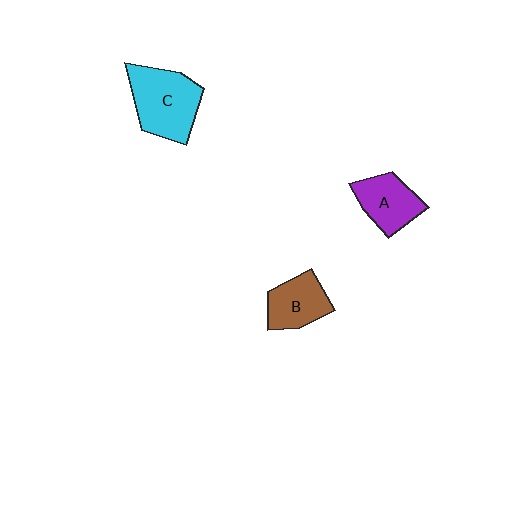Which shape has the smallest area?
Shape B (brown).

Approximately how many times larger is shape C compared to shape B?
Approximately 1.5 times.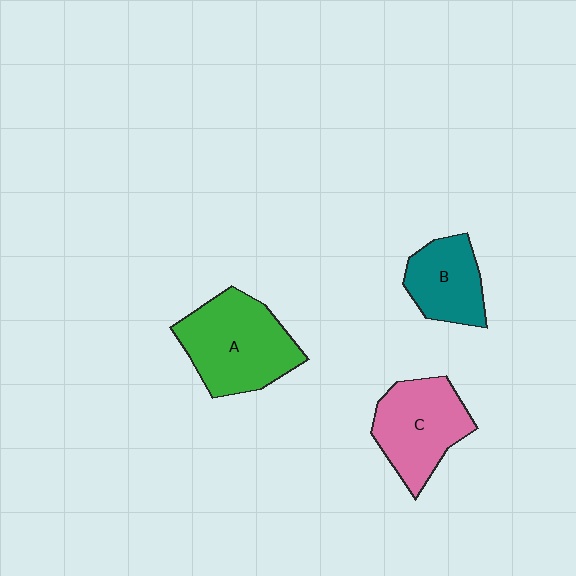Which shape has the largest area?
Shape A (green).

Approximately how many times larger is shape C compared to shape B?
Approximately 1.3 times.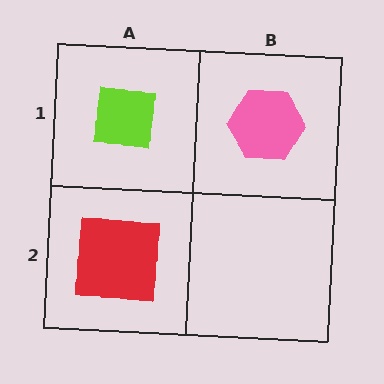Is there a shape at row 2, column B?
No, that cell is empty.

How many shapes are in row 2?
1 shape.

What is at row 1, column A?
A lime square.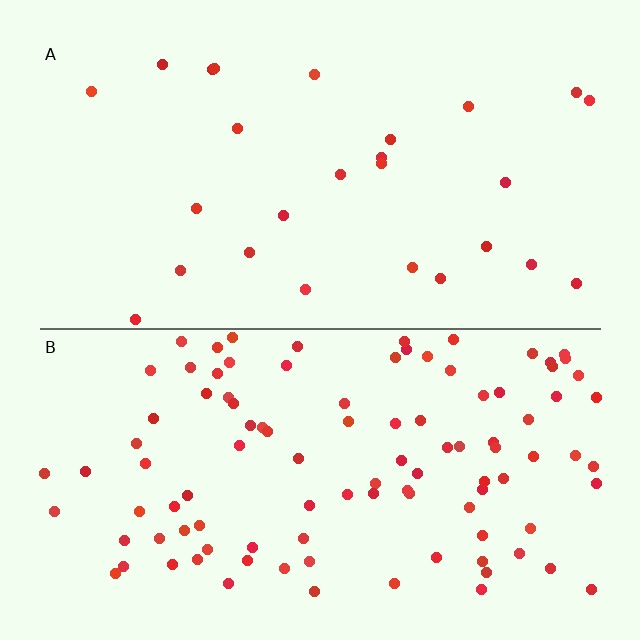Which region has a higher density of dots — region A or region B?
B (the bottom).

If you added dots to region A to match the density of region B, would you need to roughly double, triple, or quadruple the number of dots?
Approximately quadruple.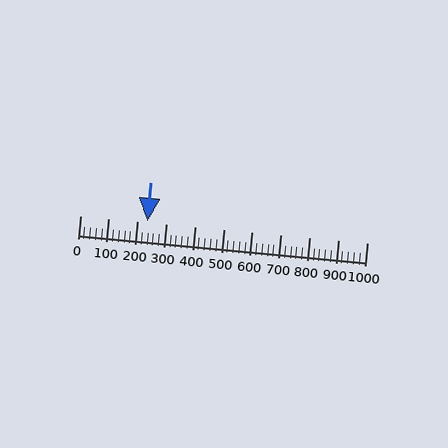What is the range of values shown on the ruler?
The ruler shows values from 0 to 1000.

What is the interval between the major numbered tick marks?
The major tick marks are spaced 100 units apart.